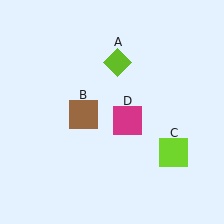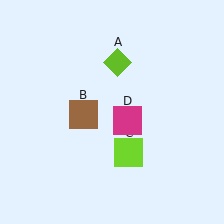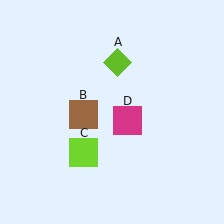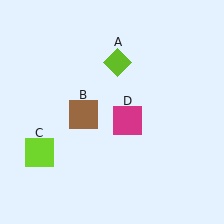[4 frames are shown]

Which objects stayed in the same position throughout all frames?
Lime diamond (object A) and brown square (object B) and magenta square (object D) remained stationary.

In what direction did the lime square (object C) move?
The lime square (object C) moved left.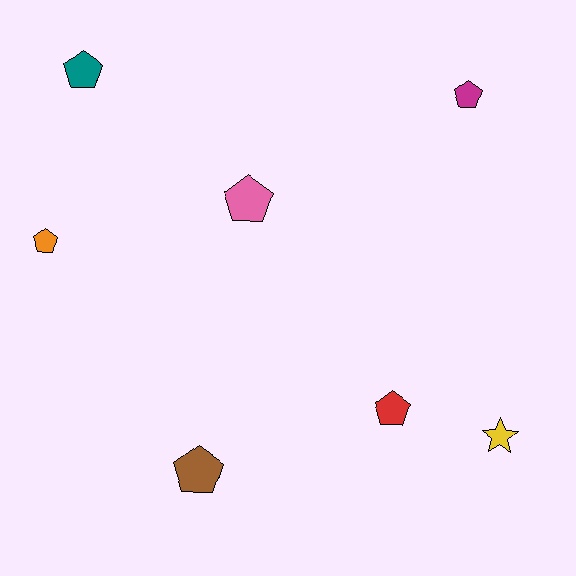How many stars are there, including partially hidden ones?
There is 1 star.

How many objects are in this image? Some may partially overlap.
There are 7 objects.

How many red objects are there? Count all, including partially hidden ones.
There is 1 red object.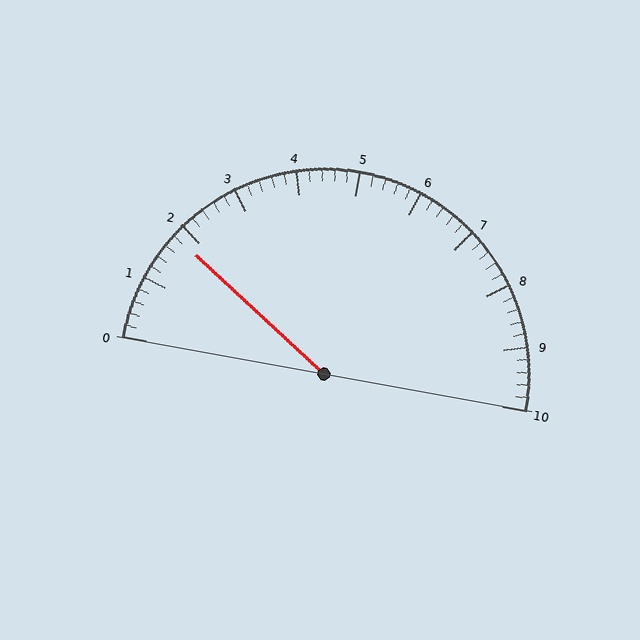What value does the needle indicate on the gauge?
The needle indicates approximately 1.8.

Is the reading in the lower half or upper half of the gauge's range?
The reading is in the lower half of the range (0 to 10).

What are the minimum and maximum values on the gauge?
The gauge ranges from 0 to 10.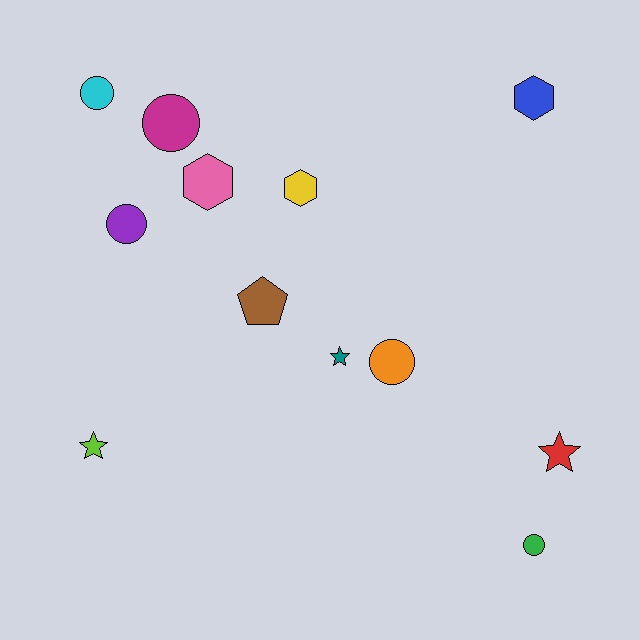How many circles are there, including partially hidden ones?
There are 5 circles.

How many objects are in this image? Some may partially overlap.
There are 12 objects.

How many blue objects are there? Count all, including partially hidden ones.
There is 1 blue object.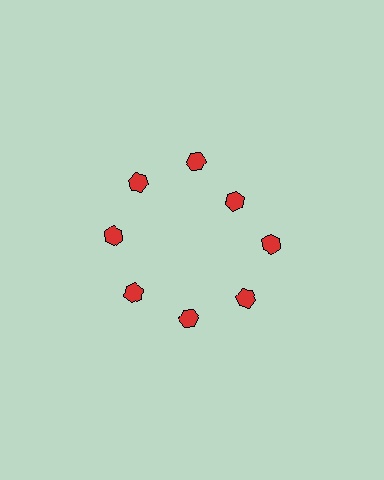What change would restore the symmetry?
The symmetry would be restored by moving it outward, back onto the ring so that all 8 hexagons sit at equal angles and equal distance from the center.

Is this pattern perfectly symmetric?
No. The 8 red hexagons are arranged in a ring, but one element near the 2 o'clock position is pulled inward toward the center, breaking the 8-fold rotational symmetry.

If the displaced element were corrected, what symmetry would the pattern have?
It would have 8-fold rotational symmetry — the pattern would map onto itself every 45 degrees.